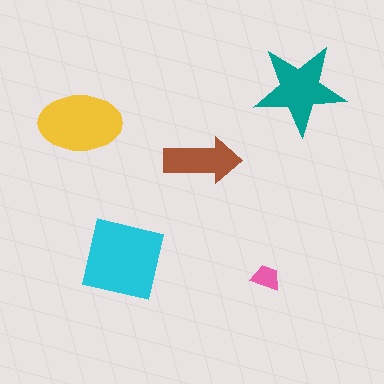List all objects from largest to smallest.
The cyan square, the yellow ellipse, the teal star, the brown arrow, the pink trapezoid.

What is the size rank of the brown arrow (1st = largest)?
4th.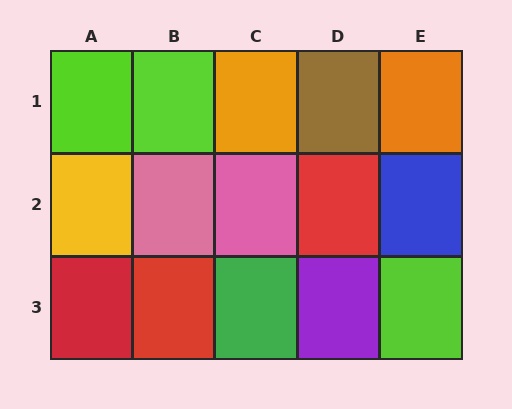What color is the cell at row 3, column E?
Lime.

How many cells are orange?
2 cells are orange.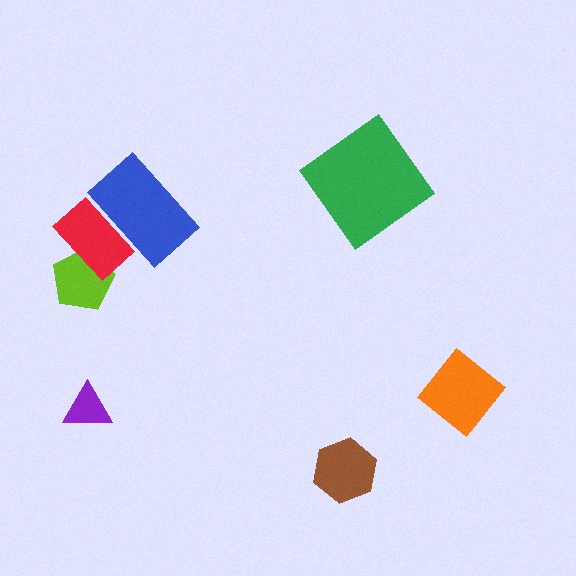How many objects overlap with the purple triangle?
0 objects overlap with the purple triangle.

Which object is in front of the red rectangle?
The blue rectangle is in front of the red rectangle.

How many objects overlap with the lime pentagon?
1 object overlaps with the lime pentagon.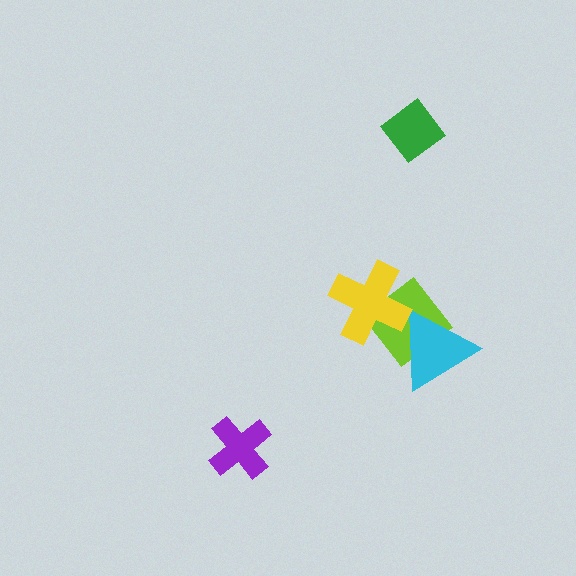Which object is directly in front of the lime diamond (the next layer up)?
The cyan triangle is directly in front of the lime diamond.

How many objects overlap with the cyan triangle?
1 object overlaps with the cyan triangle.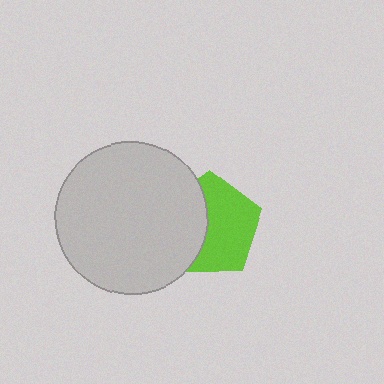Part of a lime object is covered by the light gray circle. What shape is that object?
It is a pentagon.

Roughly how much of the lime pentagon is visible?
About half of it is visible (roughly 59%).